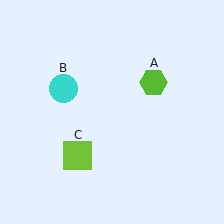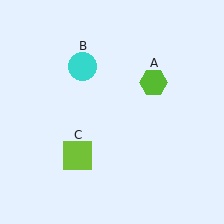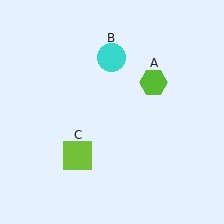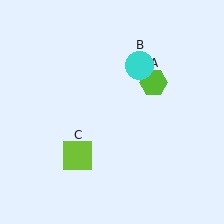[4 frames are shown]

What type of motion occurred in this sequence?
The cyan circle (object B) rotated clockwise around the center of the scene.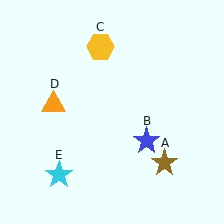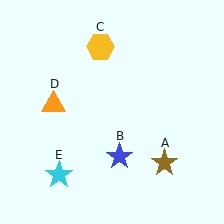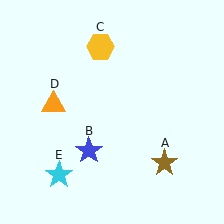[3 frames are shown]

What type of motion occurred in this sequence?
The blue star (object B) rotated clockwise around the center of the scene.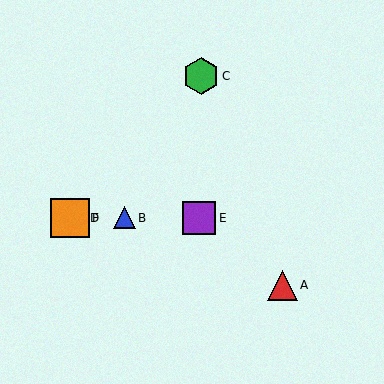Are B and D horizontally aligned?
Yes, both are at y≈218.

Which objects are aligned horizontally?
Objects B, D, E, F are aligned horizontally.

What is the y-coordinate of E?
Object E is at y≈218.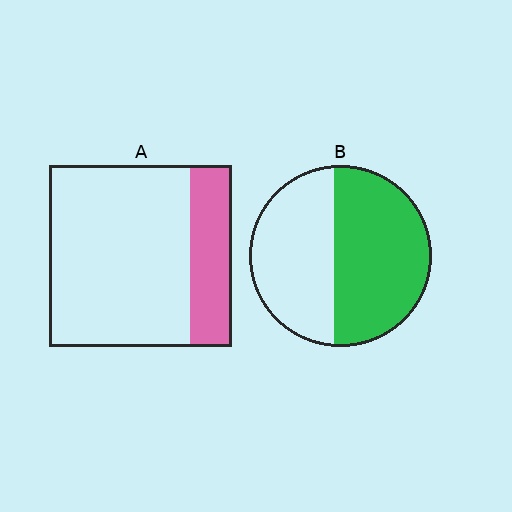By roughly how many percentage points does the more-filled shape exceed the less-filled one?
By roughly 30 percentage points (B over A).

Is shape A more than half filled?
No.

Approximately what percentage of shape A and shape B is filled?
A is approximately 25% and B is approximately 55%.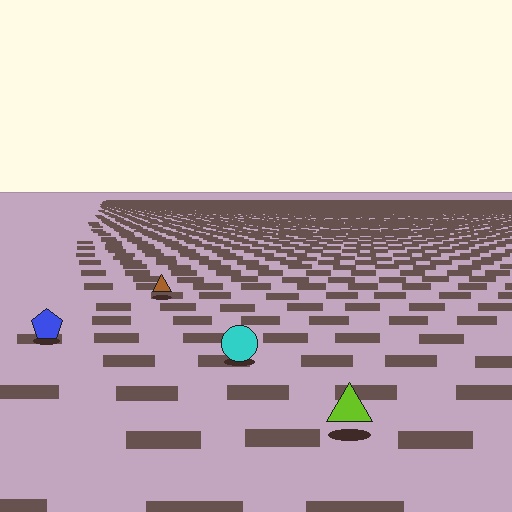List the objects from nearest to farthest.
From nearest to farthest: the lime triangle, the cyan circle, the blue pentagon, the brown triangle.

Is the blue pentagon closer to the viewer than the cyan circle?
No. The cyan circle is closer — you can tell from the texture gradient: the ground texture is coarser near it.